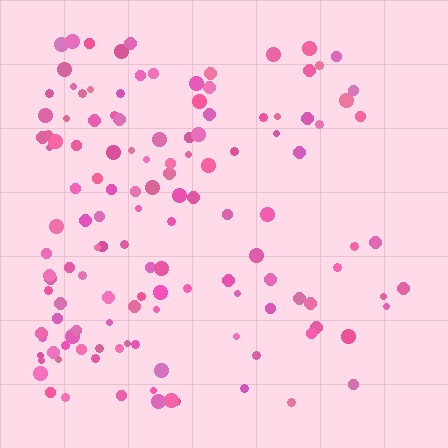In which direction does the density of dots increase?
From right to left, with the left side densest.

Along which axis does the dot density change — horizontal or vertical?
Horizontal.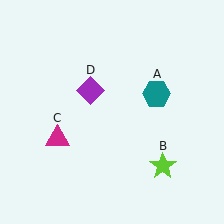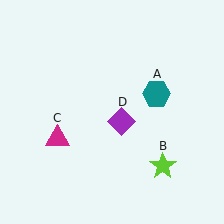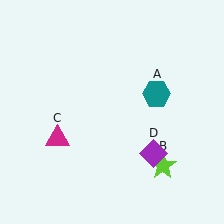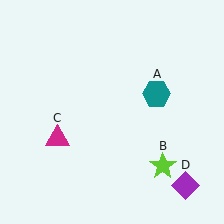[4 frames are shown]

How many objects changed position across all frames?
1 object changed position: purple diamond (object D).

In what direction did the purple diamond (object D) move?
The purple diamond (object D) moved down and to the right.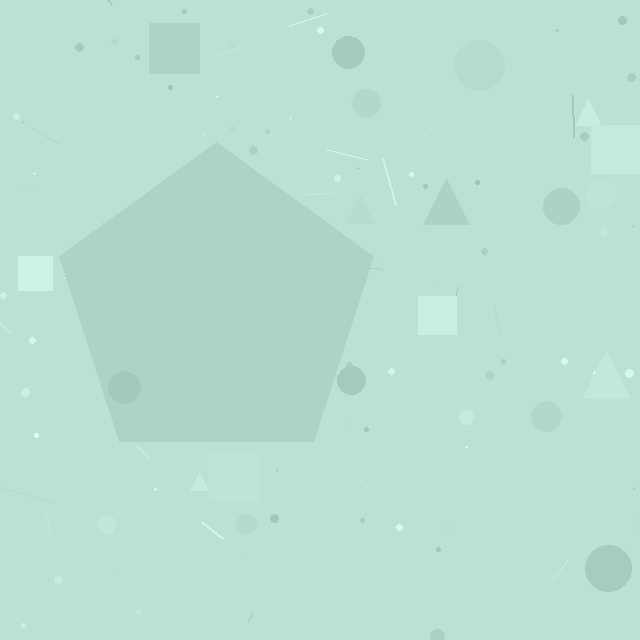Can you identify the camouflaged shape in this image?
The camouflaged shape is a pentagon.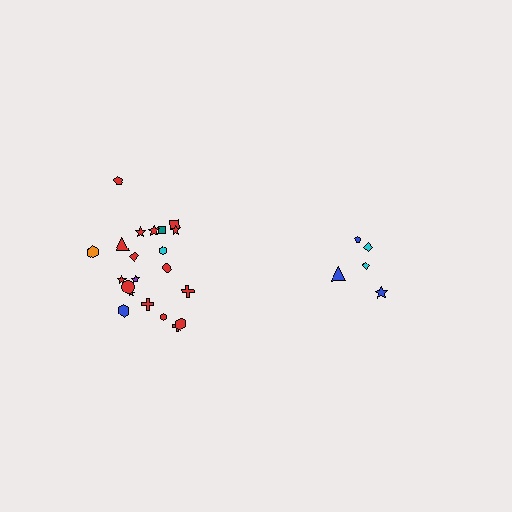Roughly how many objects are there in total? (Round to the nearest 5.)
Roughly 25 objects in total.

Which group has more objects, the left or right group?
The left group.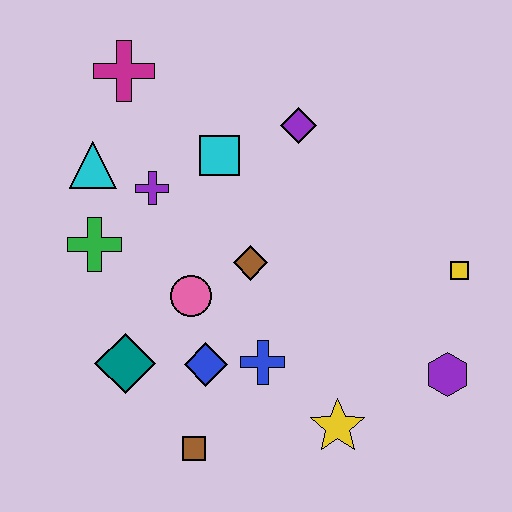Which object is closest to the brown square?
The blue diamond is closest to the brown square.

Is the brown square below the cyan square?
Yes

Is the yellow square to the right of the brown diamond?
Yes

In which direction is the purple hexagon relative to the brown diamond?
The purple hexagon is to the right of the brown diamond.